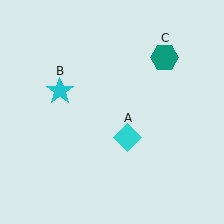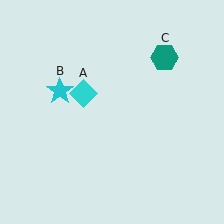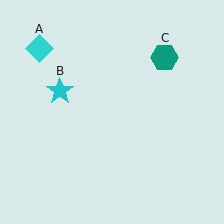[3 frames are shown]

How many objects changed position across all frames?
1 object changed position: cyan diamond (object A).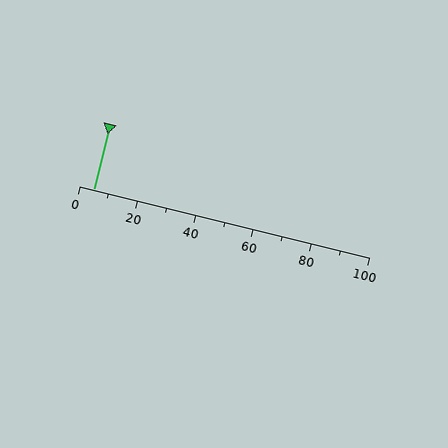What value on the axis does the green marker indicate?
The marker indicates approximately 5.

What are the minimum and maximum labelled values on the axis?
The axis runs from 0 to 100.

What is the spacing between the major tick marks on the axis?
The major ticks are spaced 20 apart.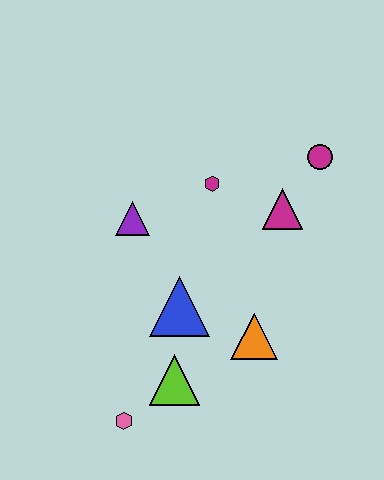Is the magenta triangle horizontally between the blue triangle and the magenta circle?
Yes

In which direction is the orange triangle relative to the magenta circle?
The orange triangle is below the magenta circle.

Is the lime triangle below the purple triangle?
Yes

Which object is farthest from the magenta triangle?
The pink hexagon is farthest from the magenta triangle.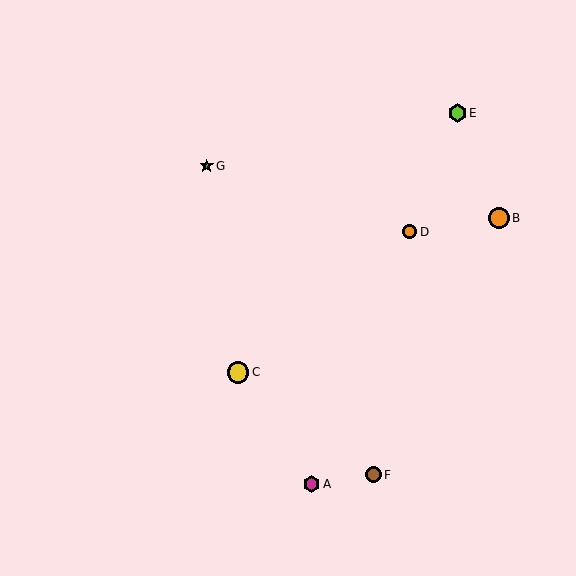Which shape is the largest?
The yellow circle (labeled C) is the largest.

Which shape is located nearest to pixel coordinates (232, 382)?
The yellow circle (labeled C) at (238, 372) is nearest to that location.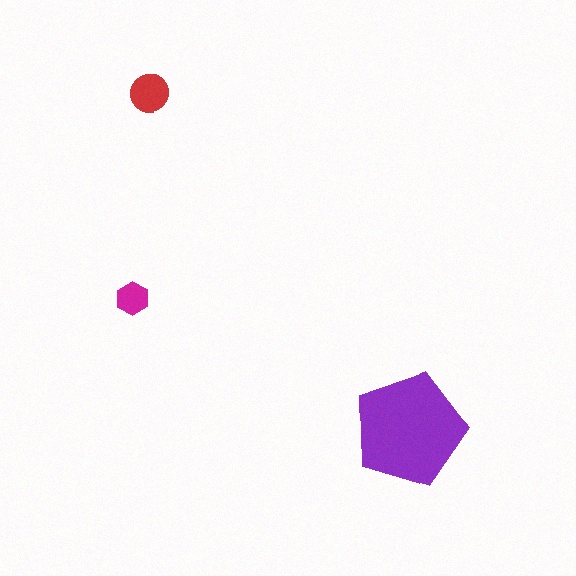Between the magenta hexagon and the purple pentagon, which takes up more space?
The purple pentagon.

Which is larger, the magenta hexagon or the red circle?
The red circle.